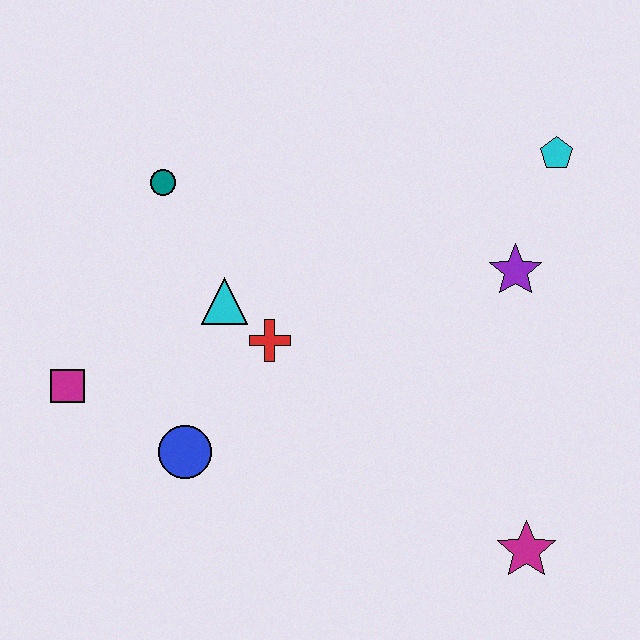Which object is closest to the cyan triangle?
The red cross is closest to the cyan triangle.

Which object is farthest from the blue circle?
The cyan pentagon is farthest from the blue circle.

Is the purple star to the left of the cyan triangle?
No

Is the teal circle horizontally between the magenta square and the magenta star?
Yes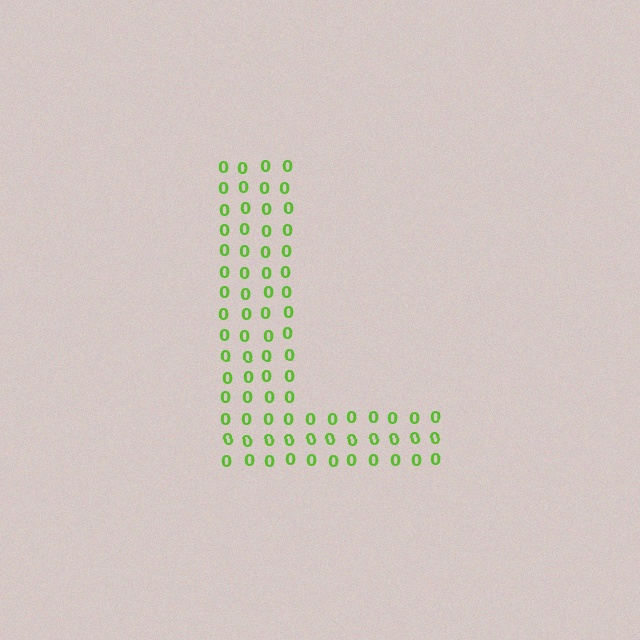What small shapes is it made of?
It is made of small digit 0's.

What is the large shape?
The large shape is the letter L.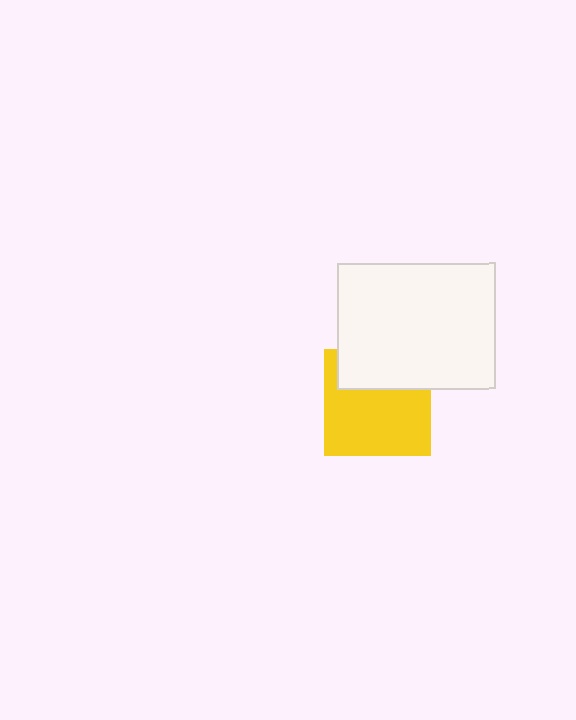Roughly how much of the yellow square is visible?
Most of it is visible (roughly 67%).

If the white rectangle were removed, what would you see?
You would see the complete yellow square.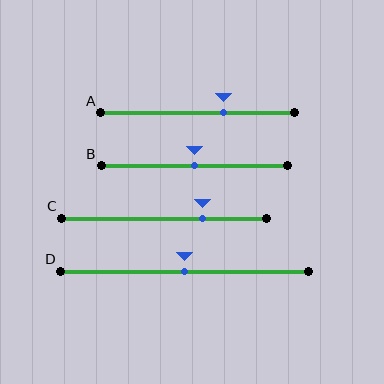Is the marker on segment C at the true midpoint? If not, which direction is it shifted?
No, the marker on segment C is shifted to the right by about 19% of the segment length.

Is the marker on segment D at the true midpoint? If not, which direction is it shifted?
Yes, the marker on segment D is at the true midpoint.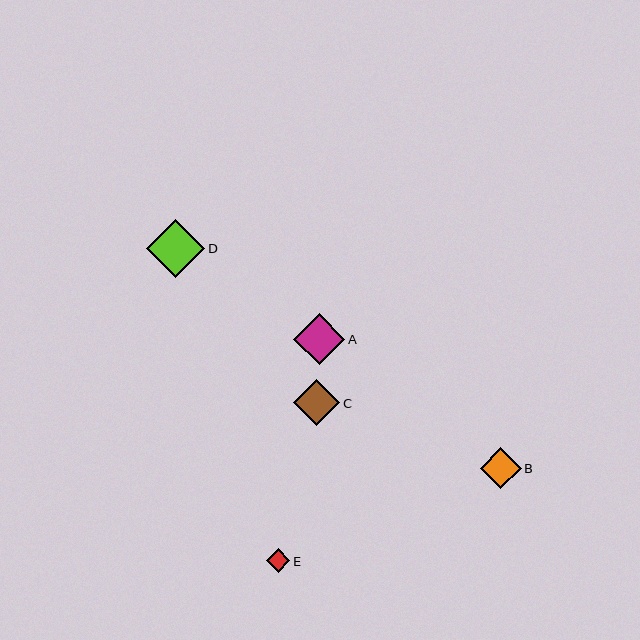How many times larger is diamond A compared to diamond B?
Diamond A is approximately 1.2 times the size of diamond B.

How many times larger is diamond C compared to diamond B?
Diamond C is approximately 1.1 times the size of diamond B.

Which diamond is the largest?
Diamond D is the largest with a size of approximately 58 pixels.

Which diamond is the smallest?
Diamond E is the smallest with a size of approximately 23 pixels.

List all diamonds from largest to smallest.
From largest to smallest: D, A, C, B, E.